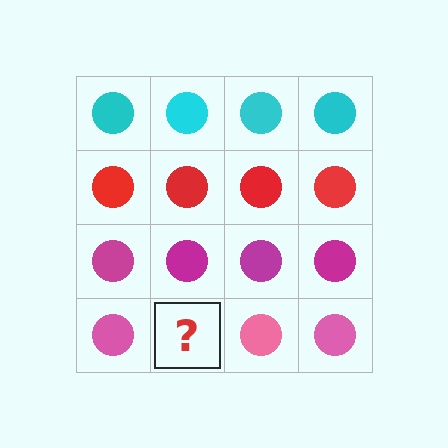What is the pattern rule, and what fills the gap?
The rule is that each row has a consistent color. The gap should be filled with a pink circle.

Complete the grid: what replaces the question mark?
The question mark should be replaced with a pink circle.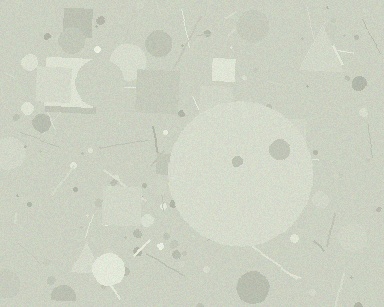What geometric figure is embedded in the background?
A circle is embedded in the background.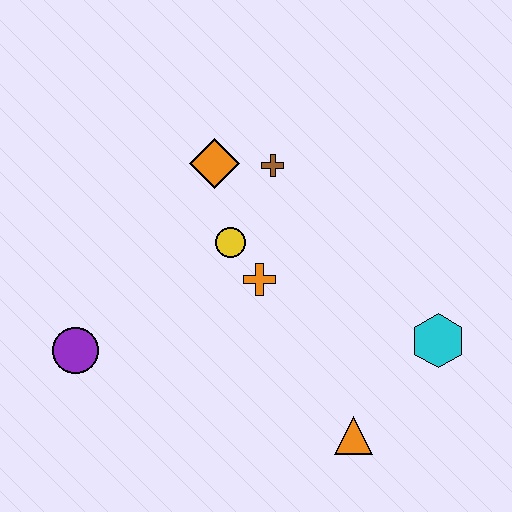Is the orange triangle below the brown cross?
Yes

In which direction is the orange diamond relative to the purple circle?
The orange diamond is above the purple circle.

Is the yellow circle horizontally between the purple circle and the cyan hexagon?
Yes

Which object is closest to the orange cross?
The yellow circle is closest to the orange cross.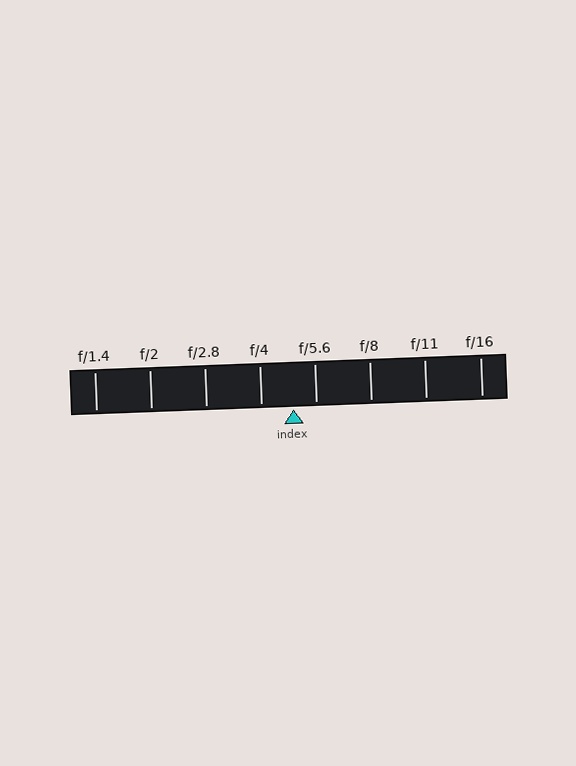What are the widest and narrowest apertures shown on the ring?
The widest aperture shown is f/1.4 and the narrowest is f/16.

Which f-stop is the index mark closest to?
The index mark is closest to f/5.6.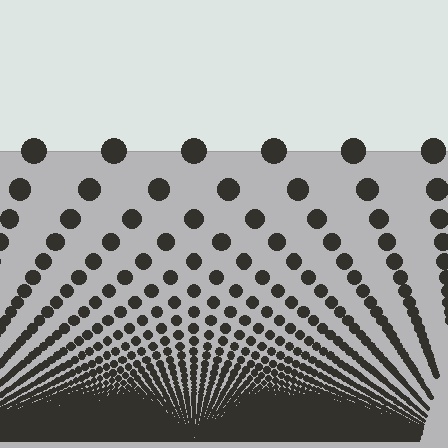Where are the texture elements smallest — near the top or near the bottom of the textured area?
Near the bottom.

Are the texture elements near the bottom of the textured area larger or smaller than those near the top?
Smaller. The gradient is inverted — elements near the bottom are smaller and denser.